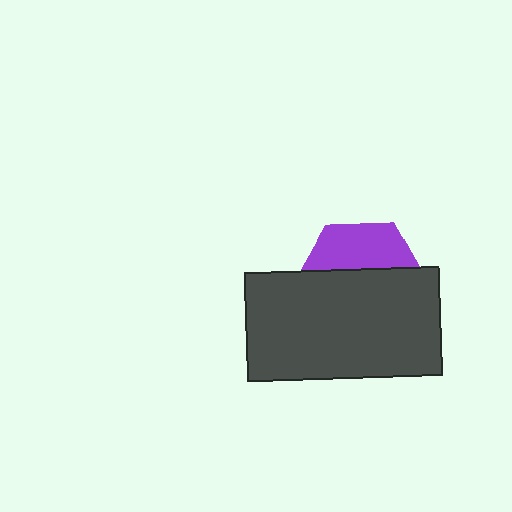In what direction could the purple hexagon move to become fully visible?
The purple hexagon could move up. That would shift it out from behind the dark gray rectangle entirely.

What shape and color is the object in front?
The object in front is a dark gray rectangle.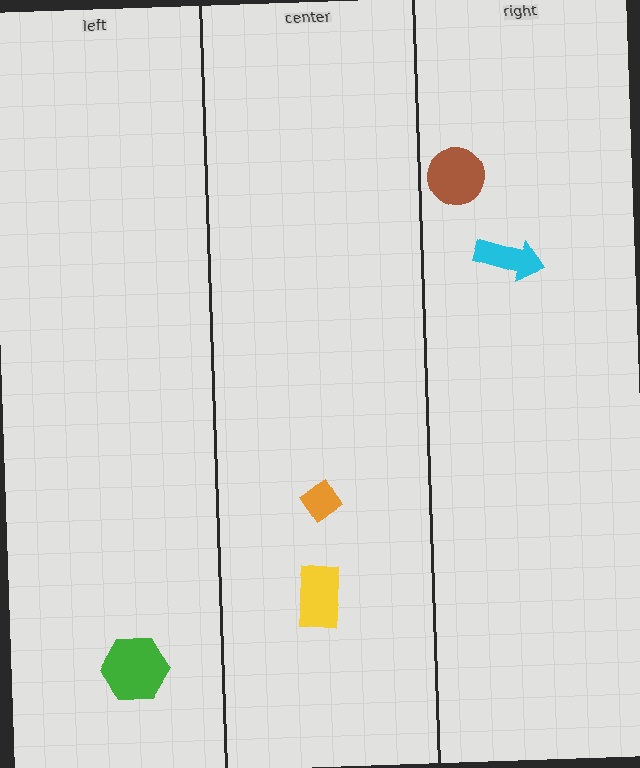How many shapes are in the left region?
1.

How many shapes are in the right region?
2.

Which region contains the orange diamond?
The center region.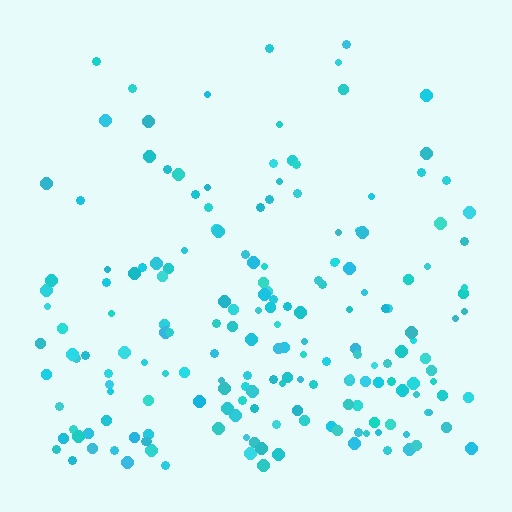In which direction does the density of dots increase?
From top to bottom, with the bottom side densest.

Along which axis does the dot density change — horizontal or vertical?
Vertical.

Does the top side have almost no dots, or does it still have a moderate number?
Still a moderate number, just noticeably fewer than the bottom.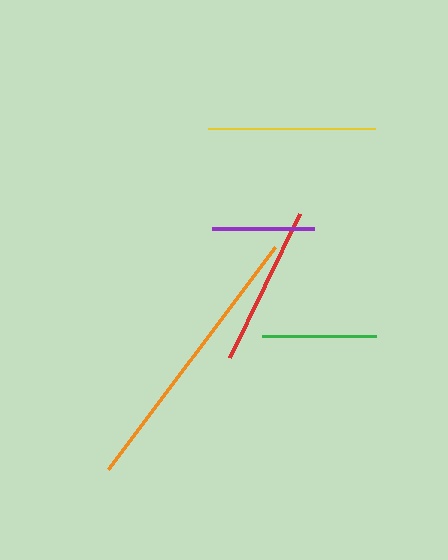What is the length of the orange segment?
The orange segment is approximately 277 pixels long.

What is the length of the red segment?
The red segment is approximately 160 pixels long.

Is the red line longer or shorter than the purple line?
The red line is longer than the purple line.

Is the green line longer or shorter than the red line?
The red line is longer than the green line.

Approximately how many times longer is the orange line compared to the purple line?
The orange line is approximately 2.7 times the length of the purple line.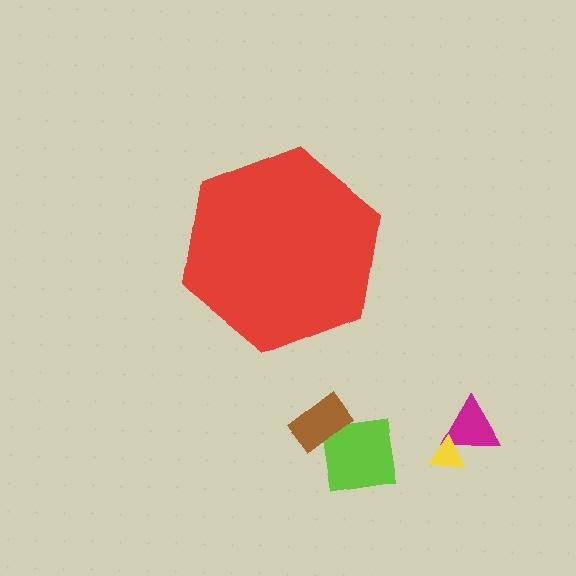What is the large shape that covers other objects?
A red hexagon.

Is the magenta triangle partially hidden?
No, the magenta triangle is fully visible.